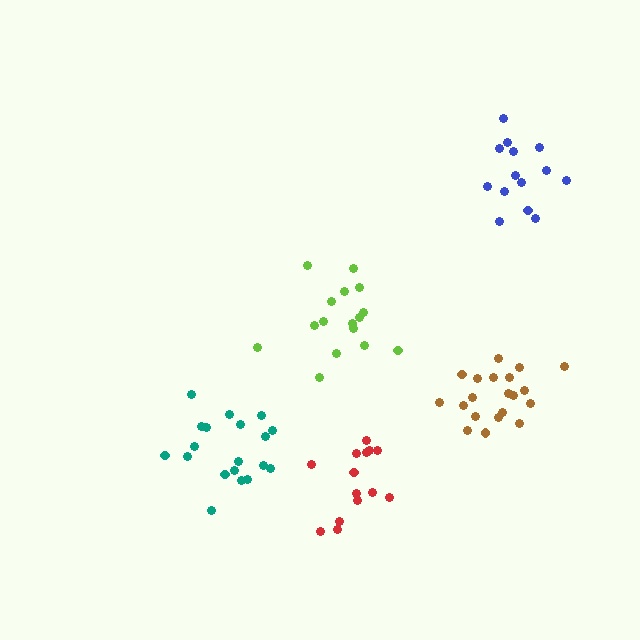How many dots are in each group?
Group 1: 14 dots, Group 2: 19 dots, Group 3: 20 dots, Group 4: 16 dots, Group 5: 14 dots (83 total).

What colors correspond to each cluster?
The clusters are colored: red, teal, brown, lime, blue.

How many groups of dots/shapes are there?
There are 5 groups.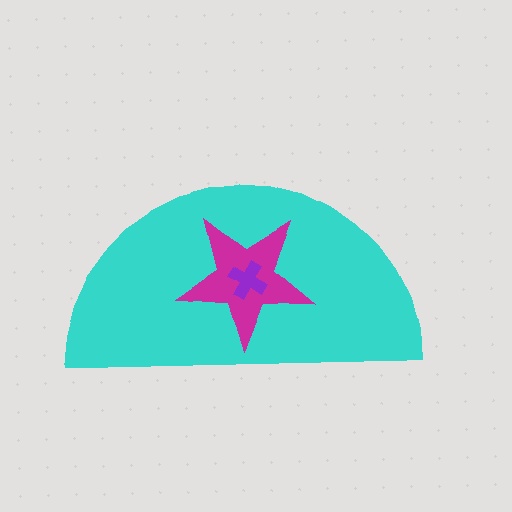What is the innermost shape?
The purple cross.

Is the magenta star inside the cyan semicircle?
Yes.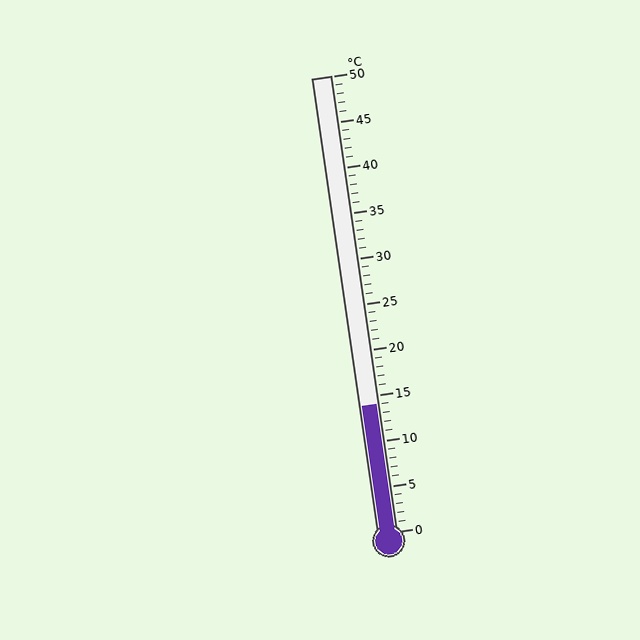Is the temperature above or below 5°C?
The temperature is above 5°C.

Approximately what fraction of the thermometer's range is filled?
The thermometer is filled to approximately 30% of its range.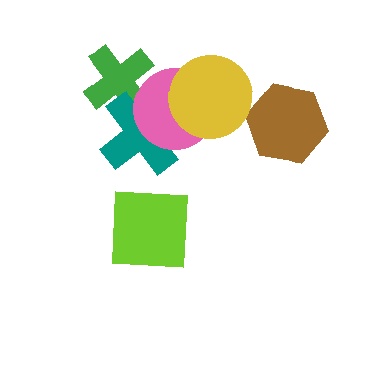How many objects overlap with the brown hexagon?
0 objects overlap with the brown hexagon.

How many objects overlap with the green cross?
2 objects overlap with the green cross.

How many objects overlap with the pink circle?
3 objects overlap with the pink circle.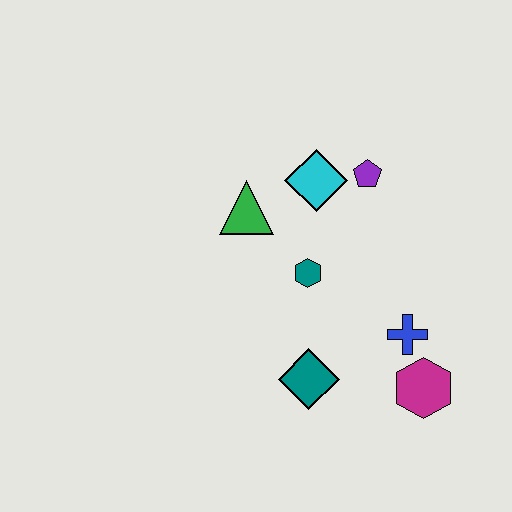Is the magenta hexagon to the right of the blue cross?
Yes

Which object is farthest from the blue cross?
The green triangle is farthest from the blue cross.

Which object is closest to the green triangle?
The cyan diamond is closest to the green triangle.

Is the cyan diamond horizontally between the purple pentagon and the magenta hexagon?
No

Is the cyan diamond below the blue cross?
No